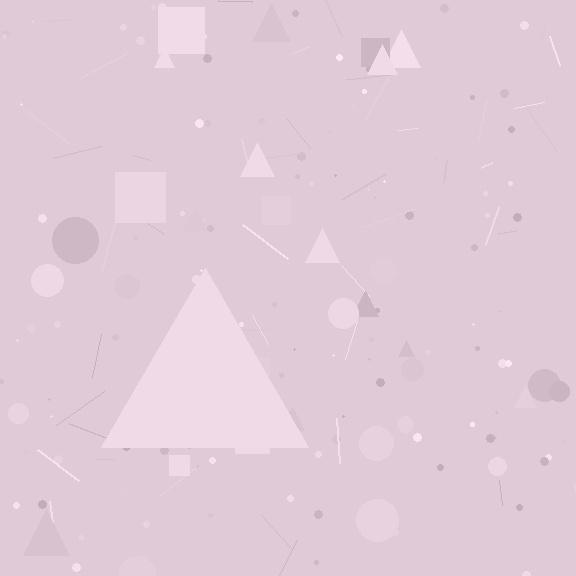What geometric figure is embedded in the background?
A triangle is embedded in the background.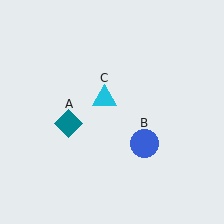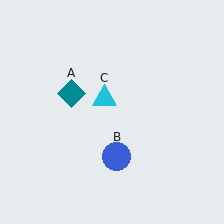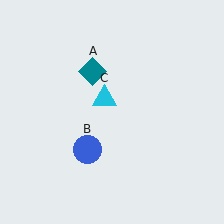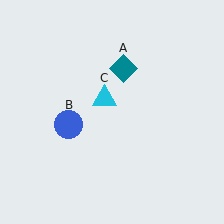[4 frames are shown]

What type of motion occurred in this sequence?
The teal diamond (object A), blue circle (object B) rotated clockwise around the center of the scene.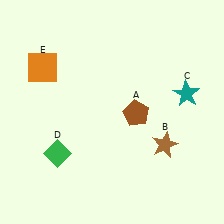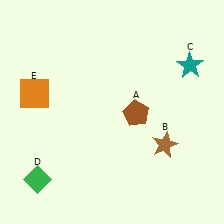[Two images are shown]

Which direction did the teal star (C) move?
The teal star (C) moved up.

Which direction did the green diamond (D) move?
The green diamond (D) moved down.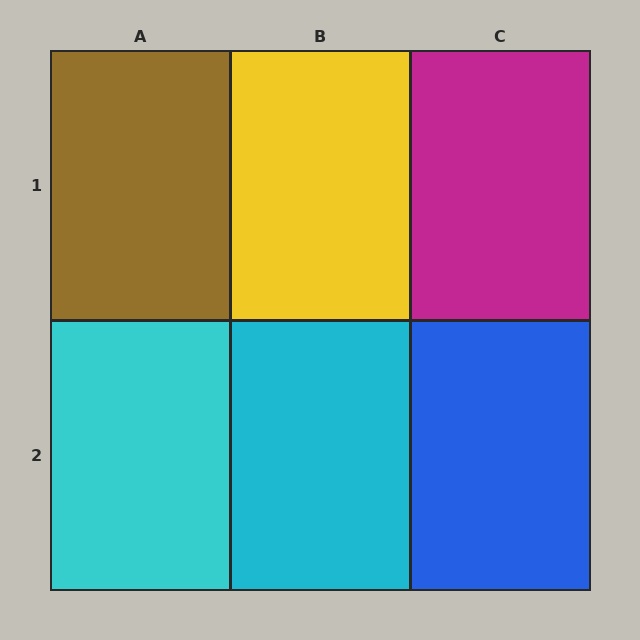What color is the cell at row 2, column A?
Cyan.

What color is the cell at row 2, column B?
Cyan.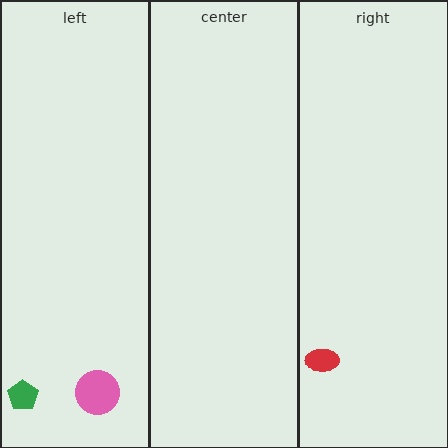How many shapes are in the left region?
2.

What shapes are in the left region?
The pink circle, the green pentagon.